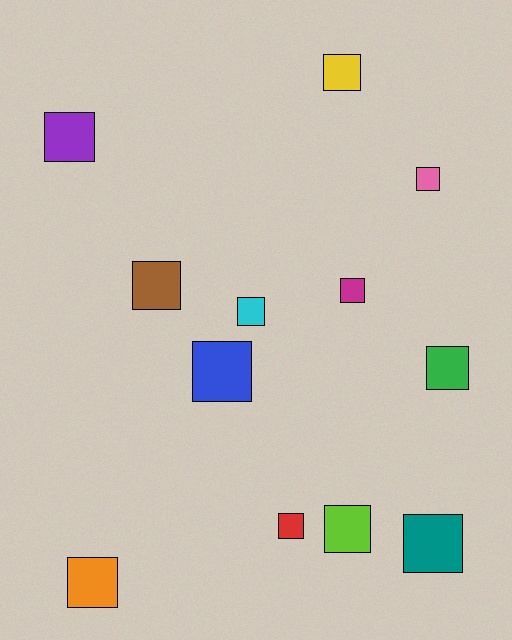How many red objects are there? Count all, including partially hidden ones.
There is 1 red object.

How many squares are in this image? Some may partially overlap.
There are 12 squares.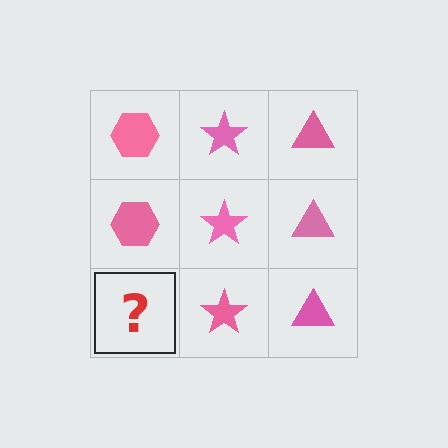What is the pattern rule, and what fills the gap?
The rule is that each column has a consistent shape. The gap should be filled with a pink hexagon.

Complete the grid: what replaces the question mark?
The question mark should be replaced with a pink hexagon.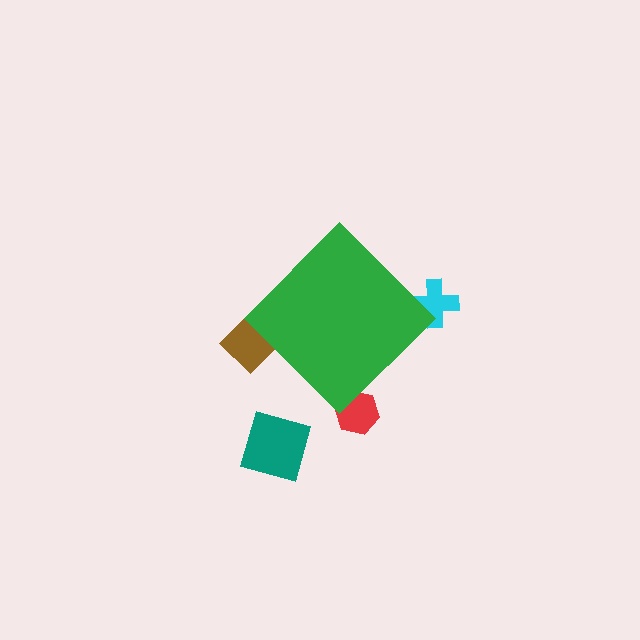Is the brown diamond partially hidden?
Yes, the brown diamond is partially hidden behind the green diamond.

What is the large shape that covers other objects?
A green diamond.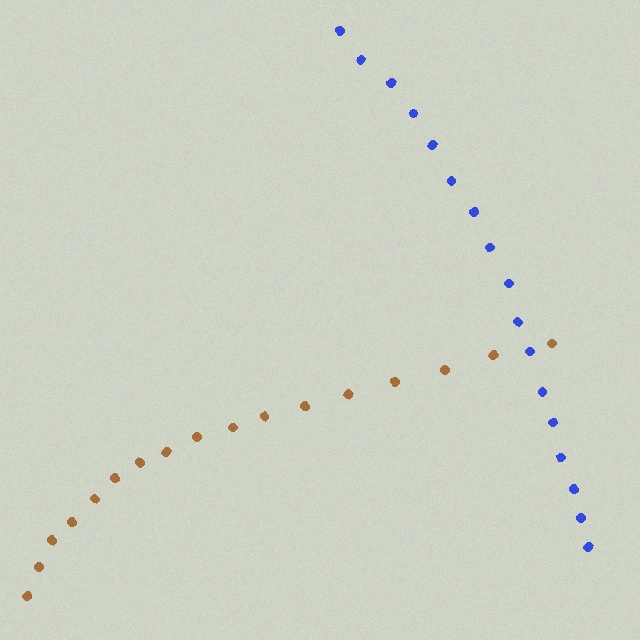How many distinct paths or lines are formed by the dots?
There are 2 distinct paths.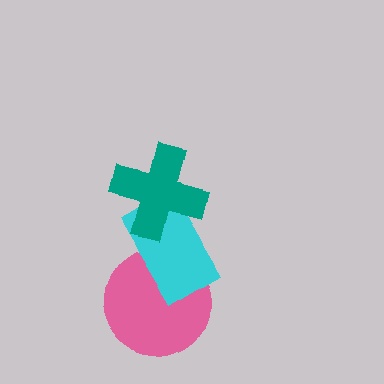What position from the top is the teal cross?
The teal cross is 1st from the top.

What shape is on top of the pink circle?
The cyan rectangle is on top of the pink circle.